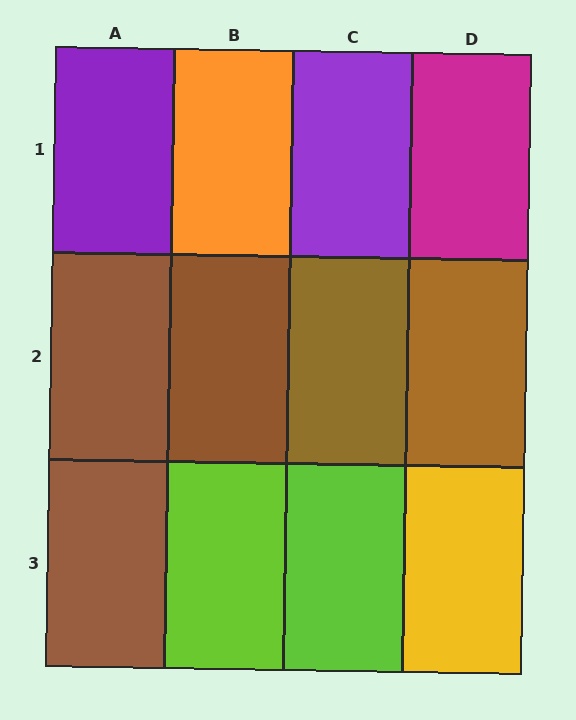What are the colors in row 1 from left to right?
Purple, orange, purple, magenta.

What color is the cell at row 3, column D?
Yellow.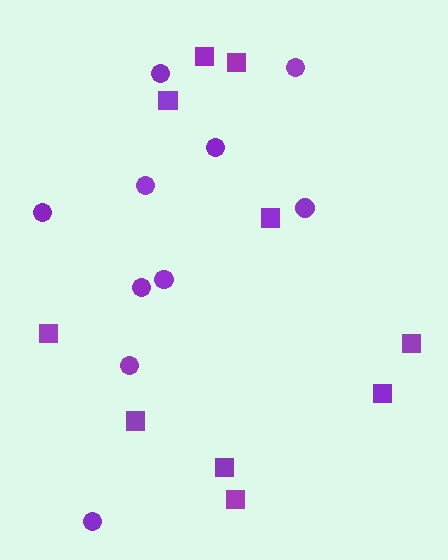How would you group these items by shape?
There are 2 groups: one group of squares (10) and one group of circles (10).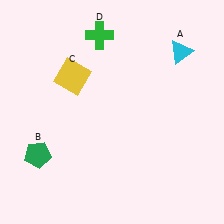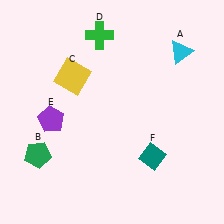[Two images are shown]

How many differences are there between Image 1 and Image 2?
There are 2 differences between the two images.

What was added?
A purple pentagon (E), a teal diamond (F) were added in Image 2.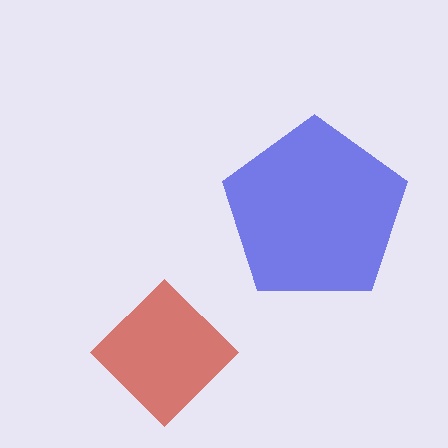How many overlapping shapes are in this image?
There are 2 overlapping shapes in the image.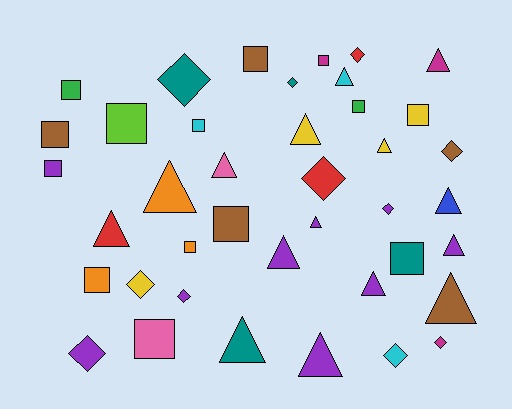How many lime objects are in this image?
There is 1 lime object.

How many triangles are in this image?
There are 15 triangles.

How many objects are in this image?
There are 40 objects.